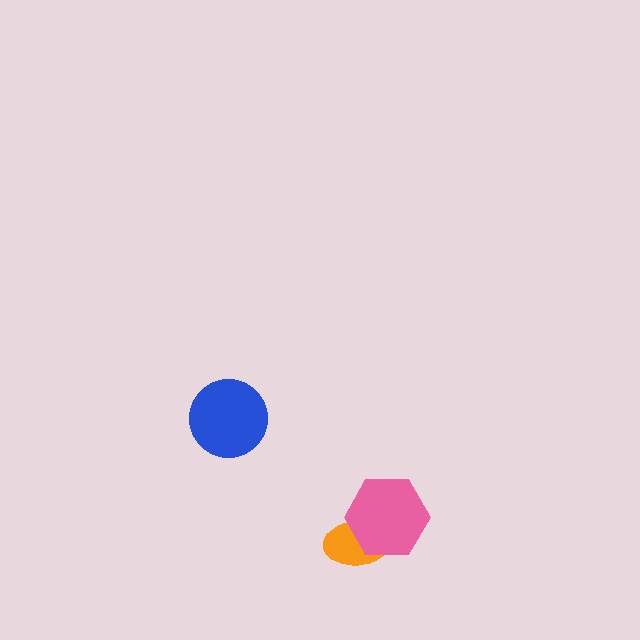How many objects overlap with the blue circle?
0 objects overlap with the blue circle.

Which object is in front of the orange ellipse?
The pink hexagon is in front of the orange ellipse.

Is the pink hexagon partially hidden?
No, no other shape covers it.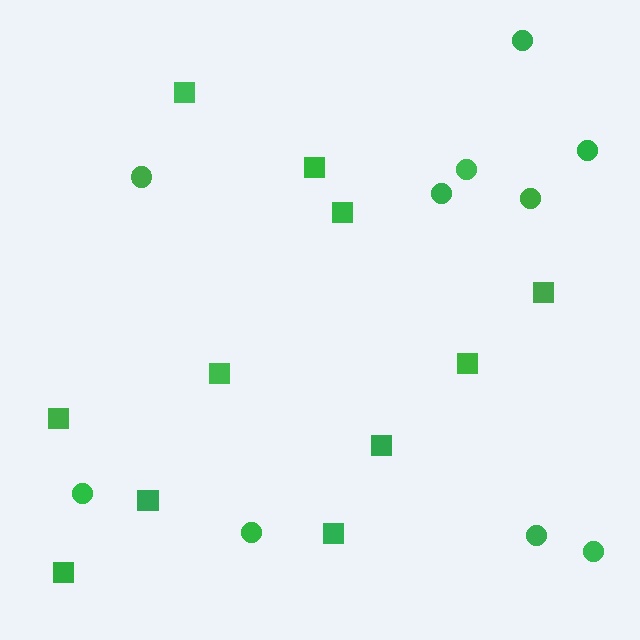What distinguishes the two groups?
There are 2 groups: one group of circles (10) and one group of squares (11).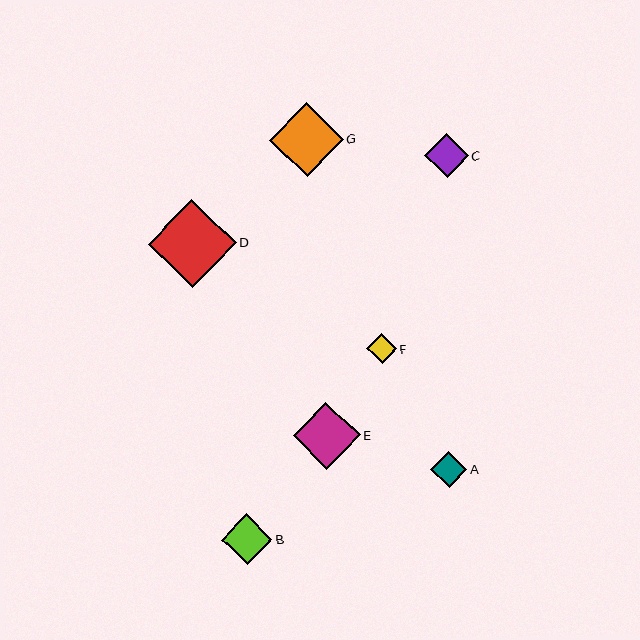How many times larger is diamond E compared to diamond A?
Diamond E is approximately 1.9 times the size of diamond A.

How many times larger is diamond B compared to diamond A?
Diamond B is approximately 1.4 times the size of diamond A.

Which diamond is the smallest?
Diamond F is the smallest with a size of approximately 29 pixels.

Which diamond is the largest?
Diamond D is the largest with a size of approximately 88 pixels.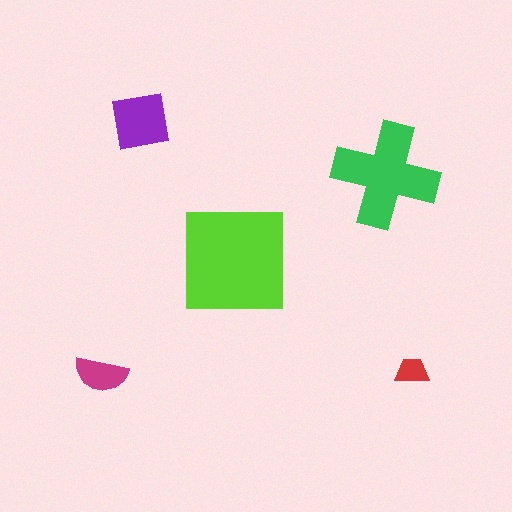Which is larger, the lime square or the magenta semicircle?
The lime square.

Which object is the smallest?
The red trapezoid.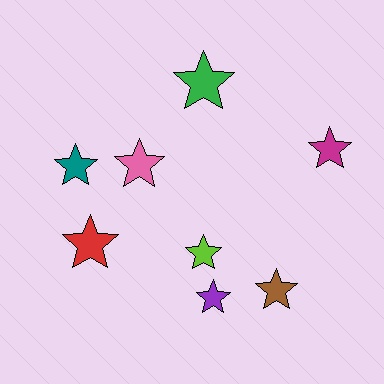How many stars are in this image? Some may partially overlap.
There are 8 stars.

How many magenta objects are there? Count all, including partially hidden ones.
There is 1 magenta object.